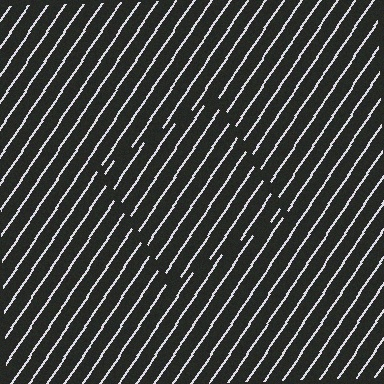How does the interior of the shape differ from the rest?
The interior of the shape contains the same grating, shifted by half a period — the contour is defined by the phase discontinuity where line-ends from the inner and outer gratings abut.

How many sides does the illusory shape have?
4 sides — the line-ends trace a square.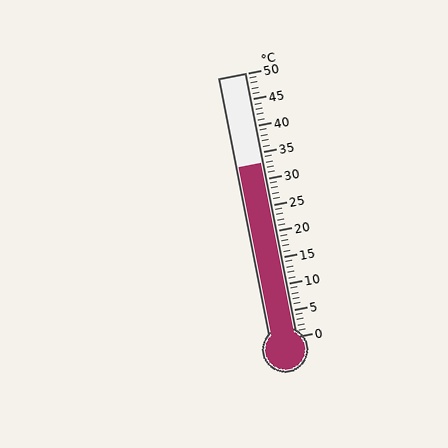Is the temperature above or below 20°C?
The temperature is above 20°C.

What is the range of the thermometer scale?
The thermometer scale ranges from 0°C to 50°C.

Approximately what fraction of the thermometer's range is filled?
The thermometer is filled to approximately 65% of its range.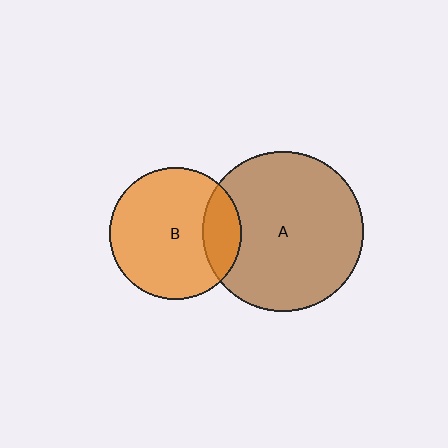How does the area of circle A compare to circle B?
Approximately 1.5 times.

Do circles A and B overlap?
Yes.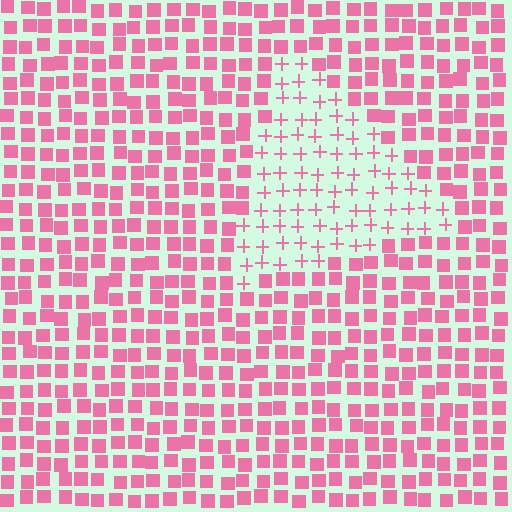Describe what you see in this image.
The image is filled with small pink elements arranged in a uniform grid. A triangle-shaped region contains plus signs, while the surrounding area contains squares. The boundary is defined purely by the change in element shape.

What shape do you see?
I see a triangle.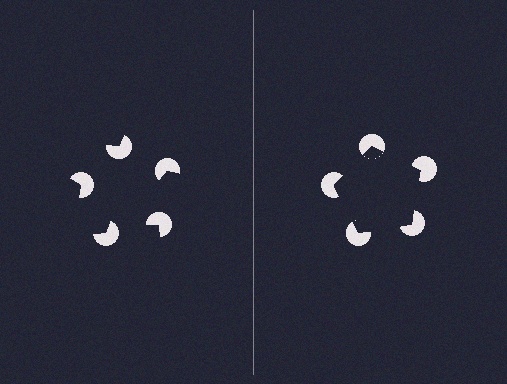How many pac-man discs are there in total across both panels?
10 — 5 on each side.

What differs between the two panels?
The pac-man discs are positioned identically on both sides; only the wedge orientations differ. On the right they align to a pentagon; on the left they are misaligned.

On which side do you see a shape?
An illusory pentagon appears on the right side. On the left side the wedge cuts are rotated, so no coherent shape forms.